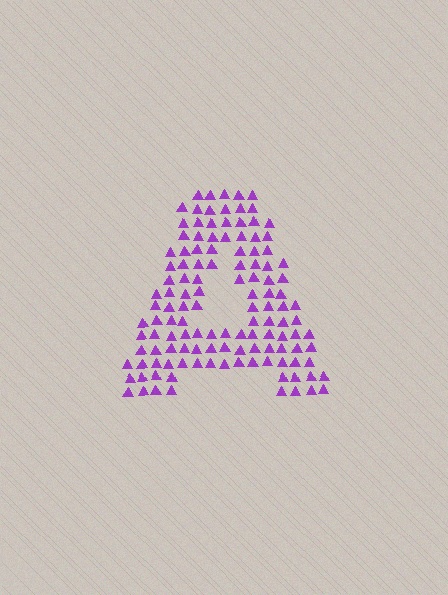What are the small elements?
The small elements are triangles.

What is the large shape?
The large shape is the letter A.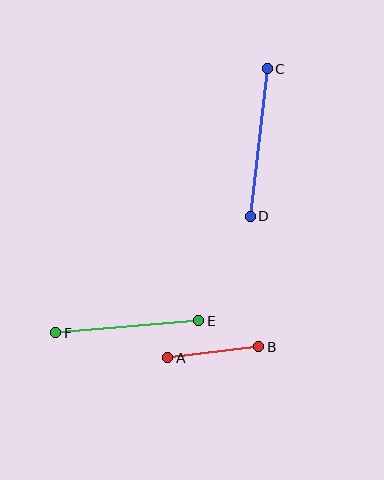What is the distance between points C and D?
The distance is approximately 148 pixels.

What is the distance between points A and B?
The distance is approximately 92 pixels.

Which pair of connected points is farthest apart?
Points C and D are farthest apart.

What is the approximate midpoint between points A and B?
The midpoint is at approximately (213, 352) pixels.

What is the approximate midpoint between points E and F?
The midpoint is at approximately (127, 327) pixels.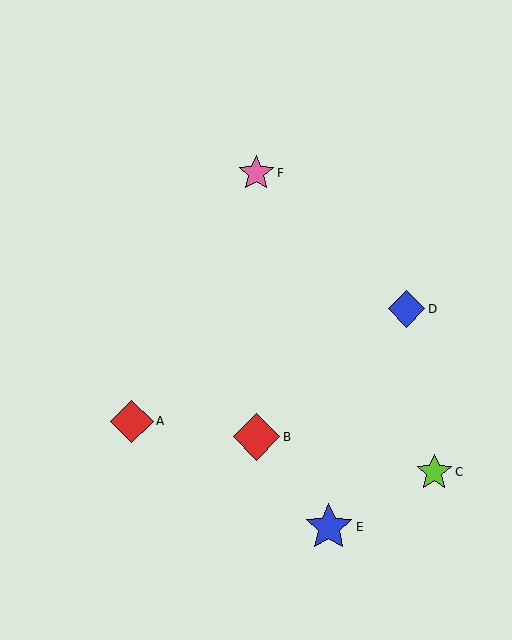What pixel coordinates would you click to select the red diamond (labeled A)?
Click at (132, 421) to select the red diamond A.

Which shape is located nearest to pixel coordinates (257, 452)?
The red diamond (labeled B) at (257, 437) is nearest to that location.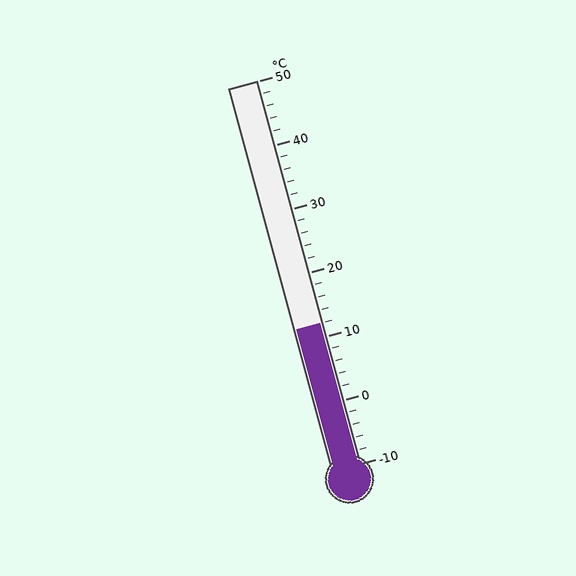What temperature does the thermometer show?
The thermometer shows approximately 12°C.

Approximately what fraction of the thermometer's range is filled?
The thermometer is filled to approximately 35% of its range.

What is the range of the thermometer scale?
The thermometer scale ranges from -10°C to 50°C.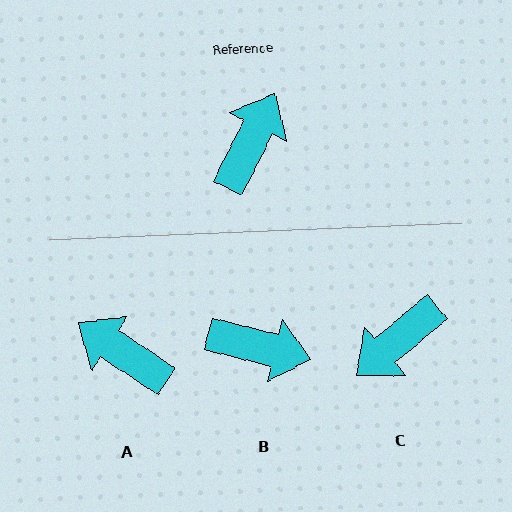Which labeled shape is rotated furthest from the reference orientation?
C, about 157 degrees away.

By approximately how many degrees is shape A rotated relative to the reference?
Approximately 83 degrees counter-clockwise.